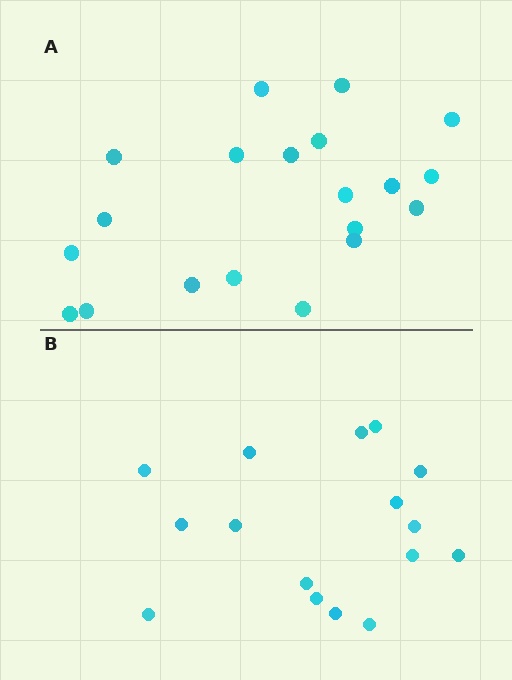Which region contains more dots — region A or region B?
Region A (the top region) has more dots.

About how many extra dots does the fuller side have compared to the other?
Region A has about 4 more dots than region B.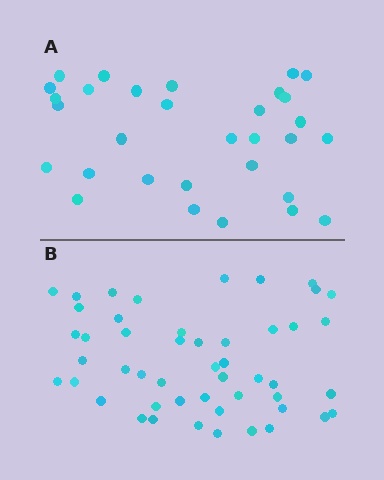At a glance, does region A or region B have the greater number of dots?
Region B (the bottom region) has more dots.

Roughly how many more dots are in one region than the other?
Region B has approximately 20 more dots than region A.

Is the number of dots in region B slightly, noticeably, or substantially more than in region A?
Region B has substantially more. The ratio is roughly 1.6 to 1.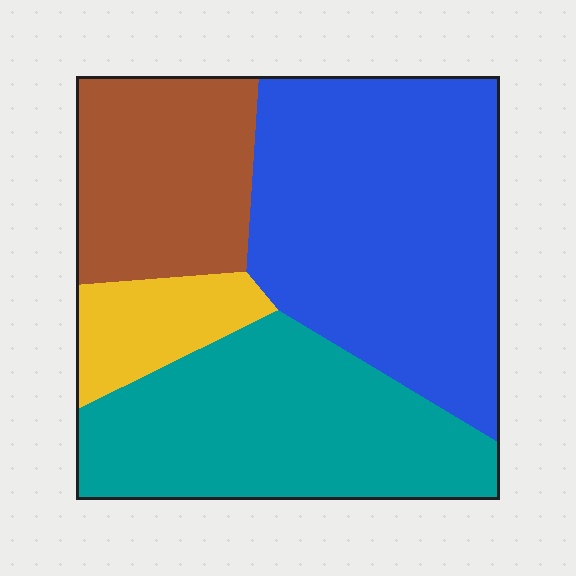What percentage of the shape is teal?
Teal covers 31% of the shape.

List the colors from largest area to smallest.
From largest to smallest: blue, teal, brown, yellow.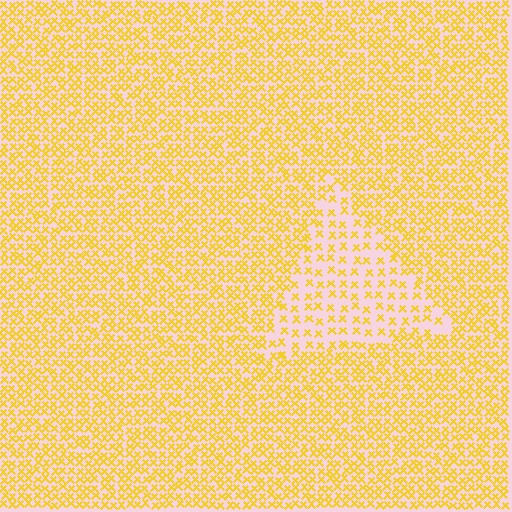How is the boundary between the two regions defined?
The boundary is defined by a change in element density (approximately 2.1x ratio). All elements are the same color, size, and shape.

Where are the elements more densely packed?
The elements are more densely packed outside the triangle boundary.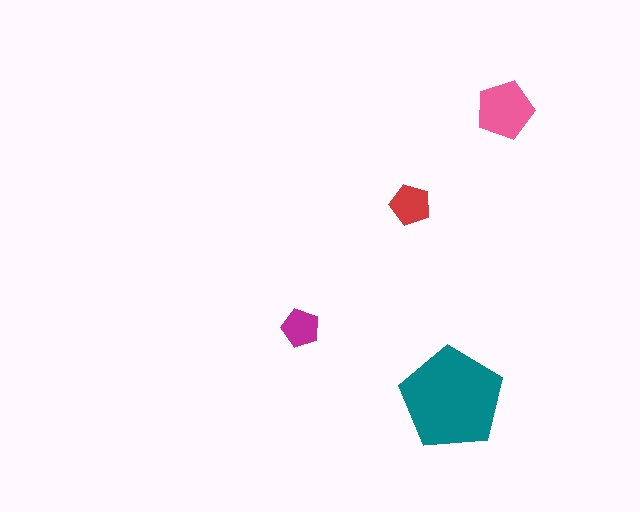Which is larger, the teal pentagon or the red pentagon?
The teal one.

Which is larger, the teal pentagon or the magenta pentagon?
The teal one.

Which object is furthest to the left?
The magenta pentagon is leftmost.